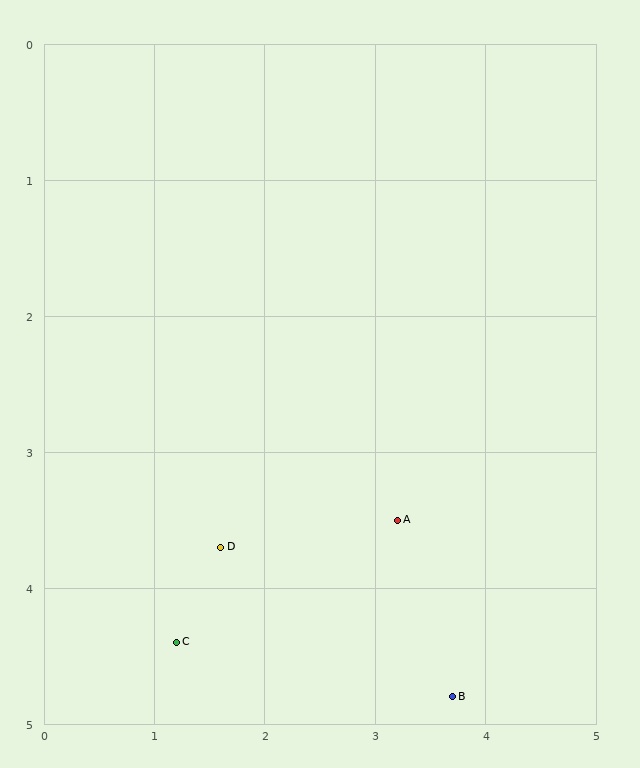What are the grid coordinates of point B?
Point B is at approximately (3.7, 4.8).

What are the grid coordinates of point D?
Point D is at approximately (1.6, 3.7).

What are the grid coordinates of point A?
Point A is at approximately (3.2, 3.5).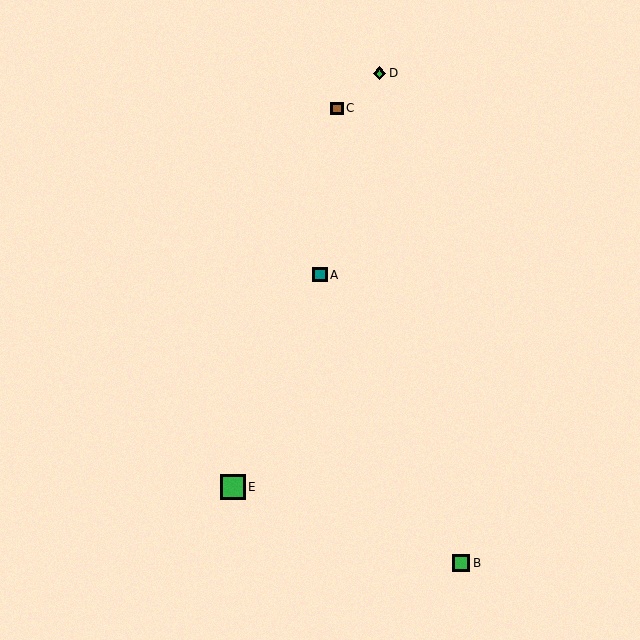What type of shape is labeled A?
Shape A is a teal square.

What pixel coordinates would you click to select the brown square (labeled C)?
Click at (337, 108) to select the brown square C.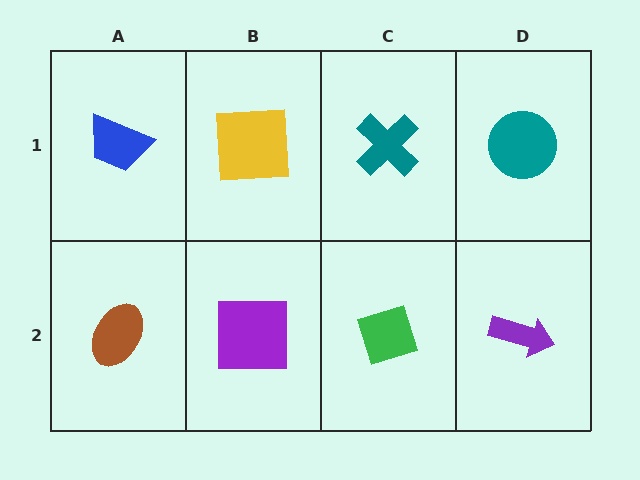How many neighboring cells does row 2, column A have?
2.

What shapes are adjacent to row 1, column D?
A purple arrow (row 2, column D), a teal cross (row 1, column C).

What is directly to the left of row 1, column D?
A teal cross.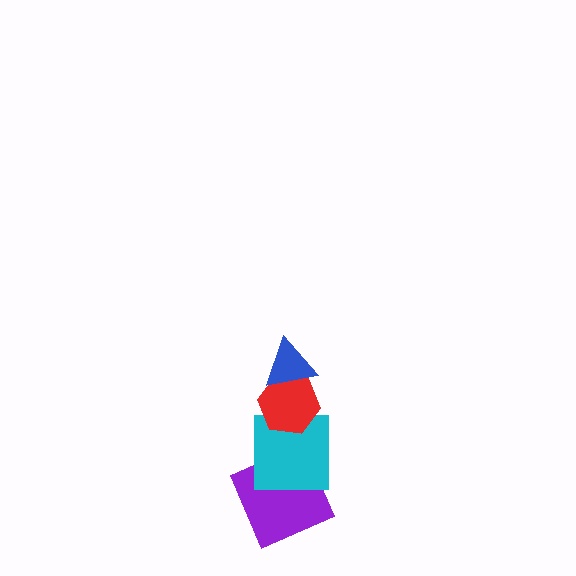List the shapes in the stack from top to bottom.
From top to bottom: the blue triangle, the red hexagon, the cyan square, the purple square.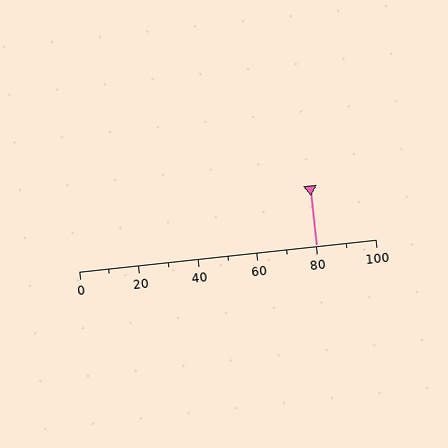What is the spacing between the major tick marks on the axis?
The major ticks are spaced 20 apart.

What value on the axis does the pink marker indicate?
The marker indicates approximately 80.